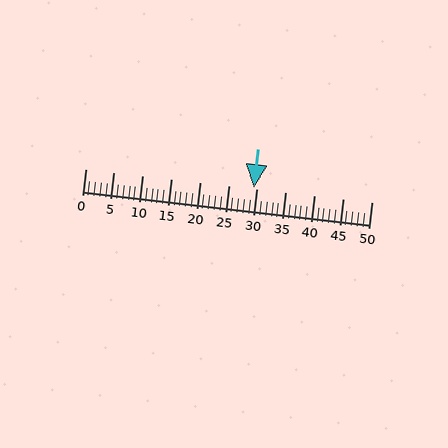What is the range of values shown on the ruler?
The ruler shows values from 0 to 50.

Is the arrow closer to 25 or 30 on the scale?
The arrow is closer to 30.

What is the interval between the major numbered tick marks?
The major tick marks are spaced 5 units apart.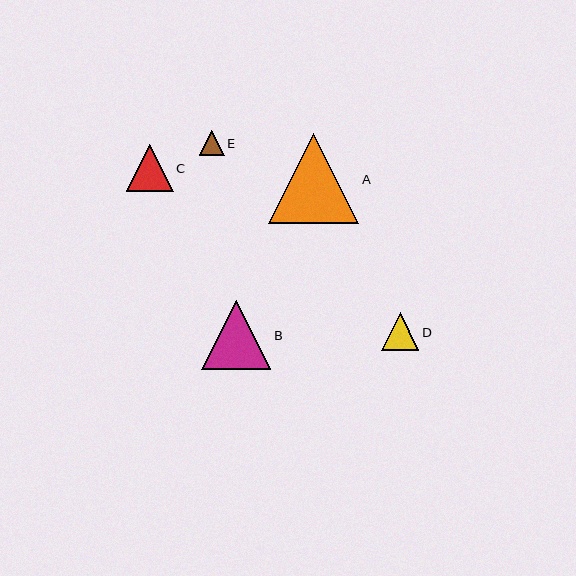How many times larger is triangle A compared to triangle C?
Triangle A is approximately 1.9 times the size of triangle C.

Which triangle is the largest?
Triangle A is the largest with a size of approximately 90 pixels.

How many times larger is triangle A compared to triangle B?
Triangle A is approximately 1.3 times the size of triangle B.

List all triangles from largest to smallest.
From largest to smallest: A, B, C, D, E.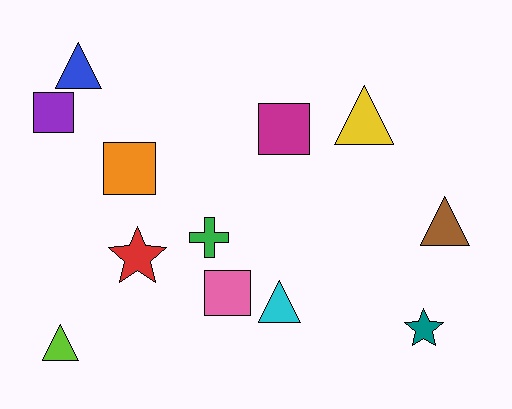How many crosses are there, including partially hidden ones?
There is 1 cross.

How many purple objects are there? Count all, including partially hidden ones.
There is 1 purple object.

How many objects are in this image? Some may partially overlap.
There are 12 objects.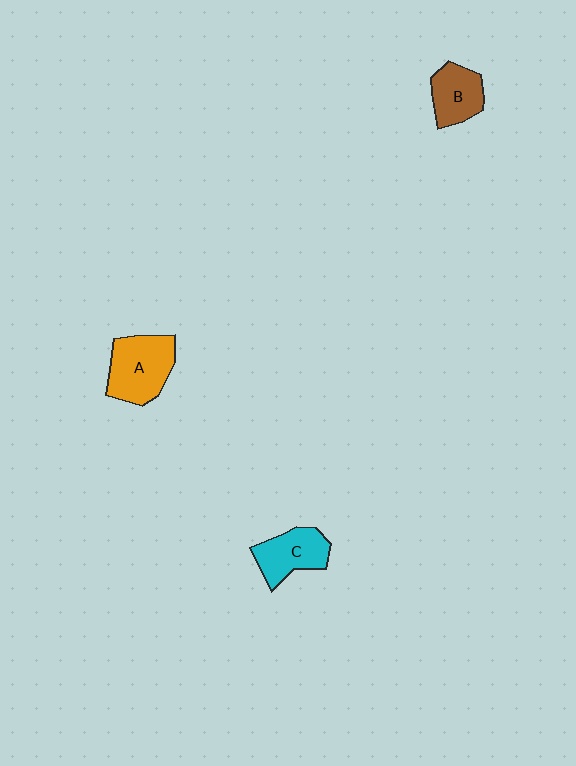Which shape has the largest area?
Shape A (orange).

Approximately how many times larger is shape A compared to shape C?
Approximately 1.3 times.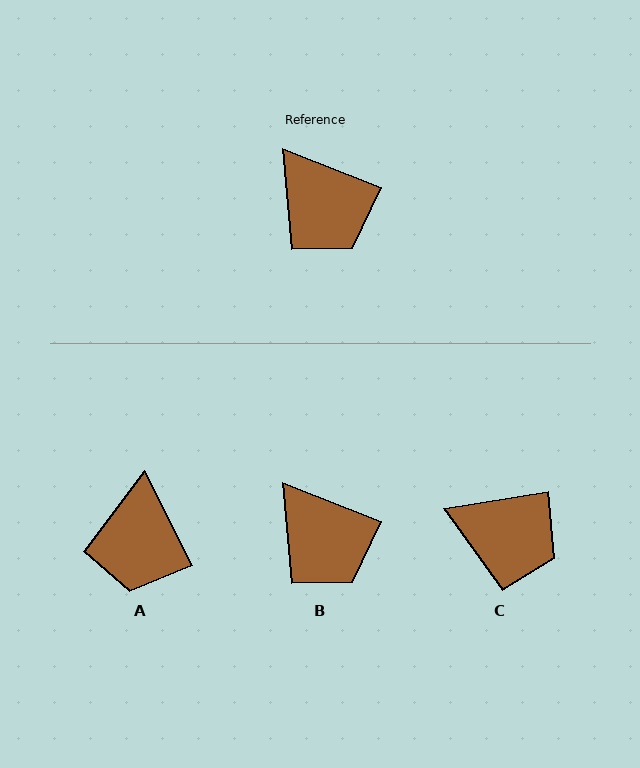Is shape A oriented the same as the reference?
No, it is off by about 42 degrees.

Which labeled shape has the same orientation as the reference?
B.